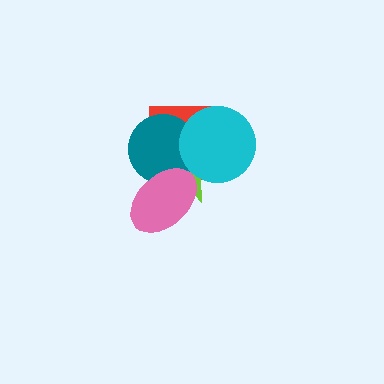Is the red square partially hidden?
Yes, it is partially covered by another shape.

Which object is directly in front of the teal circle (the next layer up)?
The pink ellipse is directly in front of the teal circle.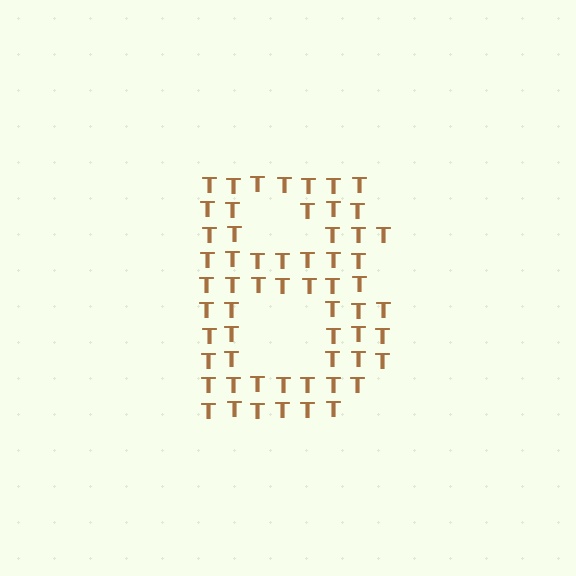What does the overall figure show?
The overall figure shows the letter B.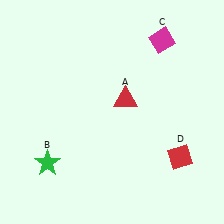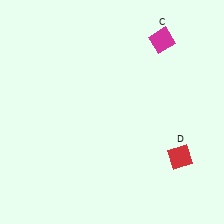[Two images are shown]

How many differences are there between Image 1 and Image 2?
There are 2 differences between the two images.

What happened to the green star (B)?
The green star (B) was removed in Image 2. It was in the bottom-left area of Image 1.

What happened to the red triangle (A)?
The red triangle (A) was removed in Image 2. It was in the top-right area of Image 1.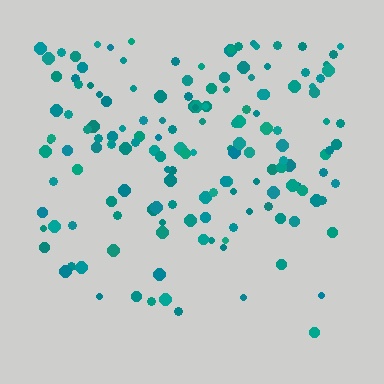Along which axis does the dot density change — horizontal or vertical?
Vertical.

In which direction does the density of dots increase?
From bottom to top, with the top side densest.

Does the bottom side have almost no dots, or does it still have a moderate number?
Still a moderate number, just noticeably fewer than the top.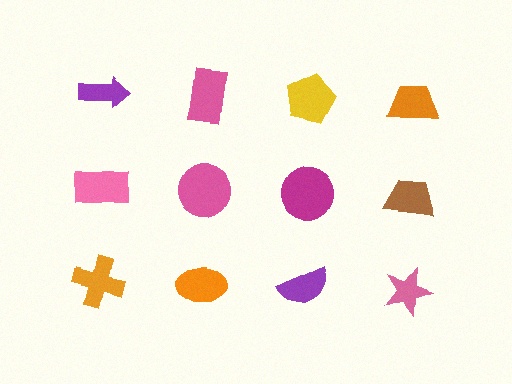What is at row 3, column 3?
A purple semicircle.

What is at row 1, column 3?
A yellow pentagon.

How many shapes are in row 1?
4 shapes.